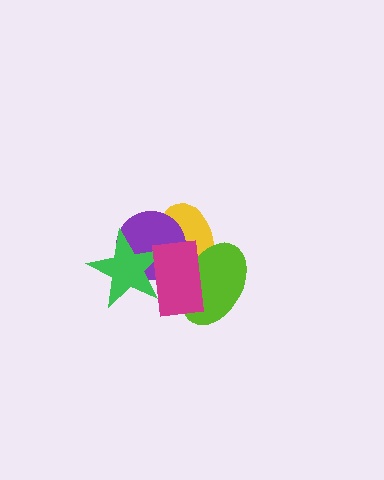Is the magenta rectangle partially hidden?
No, no other shape covers it.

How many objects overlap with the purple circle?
3 objects overlap with the purple circle.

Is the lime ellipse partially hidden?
Yes, it is partially covered by another shape.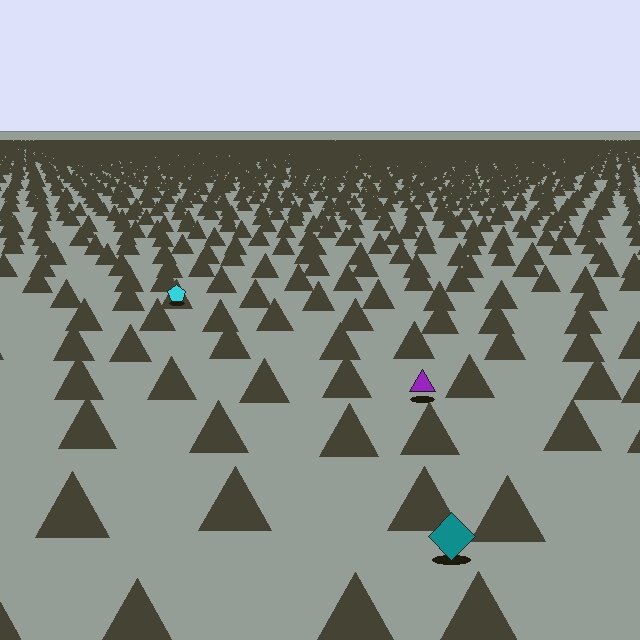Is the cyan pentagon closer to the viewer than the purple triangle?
No. The purple triangle is closer — you can tell from the texture gradient: the ground texture is coarser near it.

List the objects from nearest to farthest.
From nearest to farthest: the teal diamond, the purple triangle, the cyan pentagon.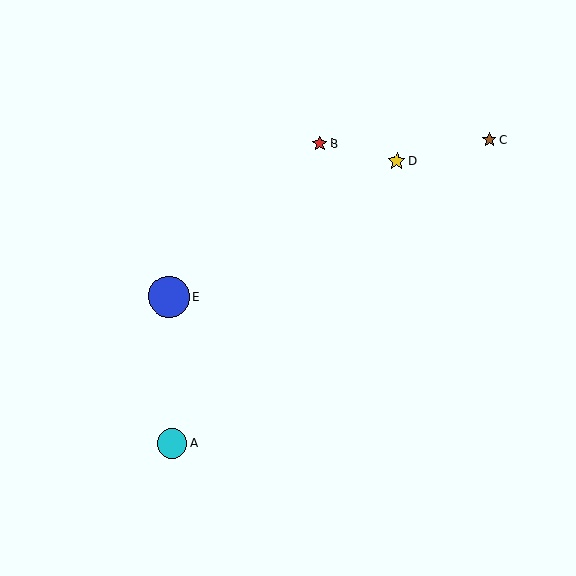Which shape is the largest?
The blue circle (labeled E) is the largest.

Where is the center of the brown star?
The center of the brown star is at (489, 140).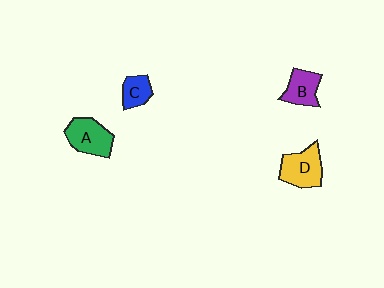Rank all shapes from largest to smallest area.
From largest to smallest: D (yellow), A (green), B (purple), C (blue).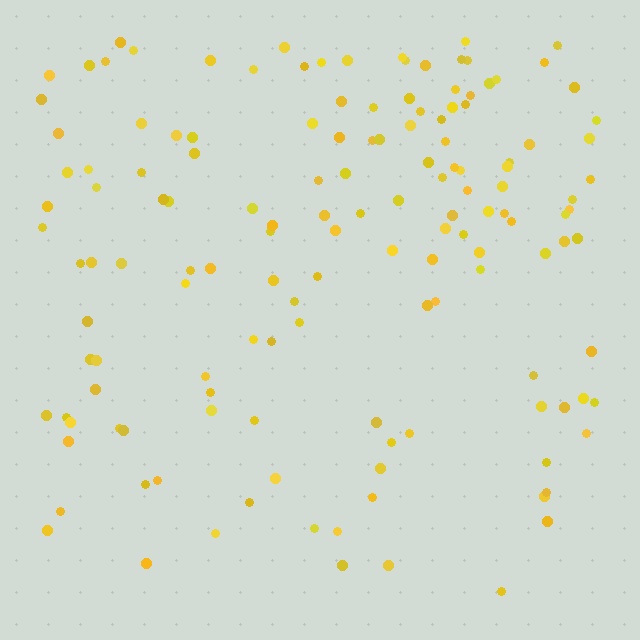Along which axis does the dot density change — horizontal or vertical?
Vertical.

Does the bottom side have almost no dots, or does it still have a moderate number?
Still a moderate number, just noticeably fewer than the top.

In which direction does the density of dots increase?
From bottom to top, with the top side densest.